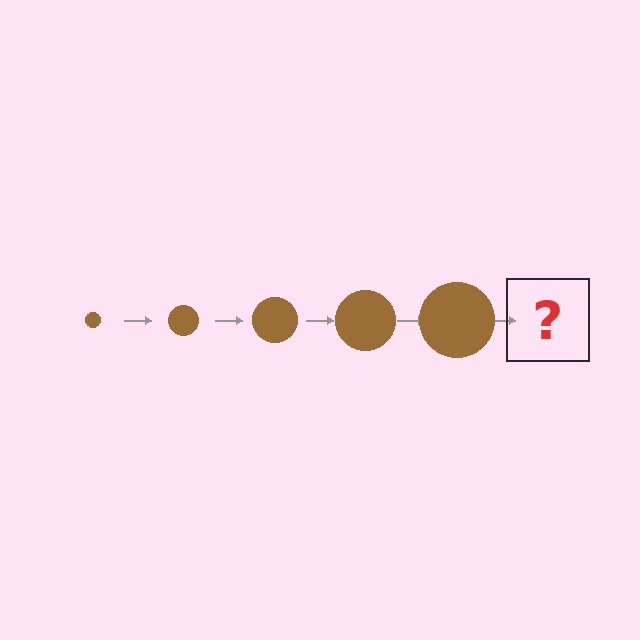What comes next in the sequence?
The next element should be a brown circle, larger than the previous one.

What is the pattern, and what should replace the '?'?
The pattern is that the circle gets progressively larger each step. The '?' should be a brown circle, larger than the previous one.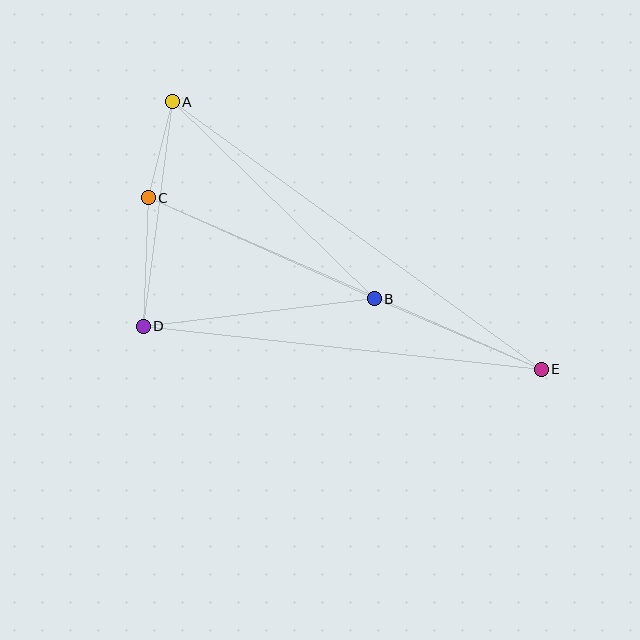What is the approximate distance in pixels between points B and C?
The distance between B and C is approximately 248 pixels.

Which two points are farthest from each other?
Points A and E are farthest from each other.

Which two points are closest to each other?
Points A and C are closest to each other.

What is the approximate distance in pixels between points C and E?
The distance between C and E is approximately 429 pixels.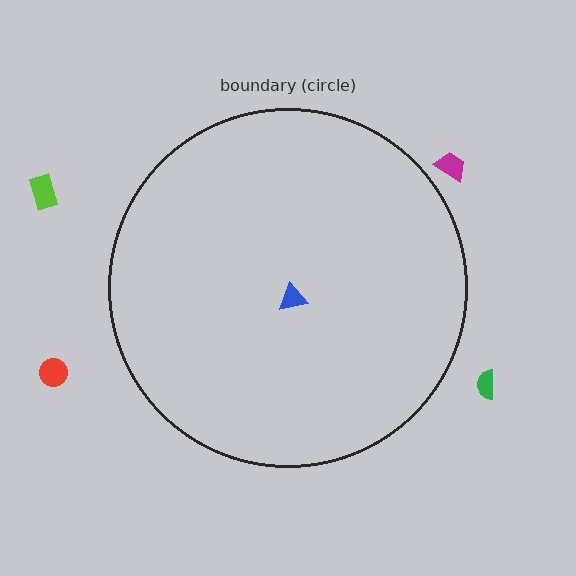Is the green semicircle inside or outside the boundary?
Outside.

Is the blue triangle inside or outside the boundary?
Inside.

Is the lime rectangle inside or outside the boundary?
Outside.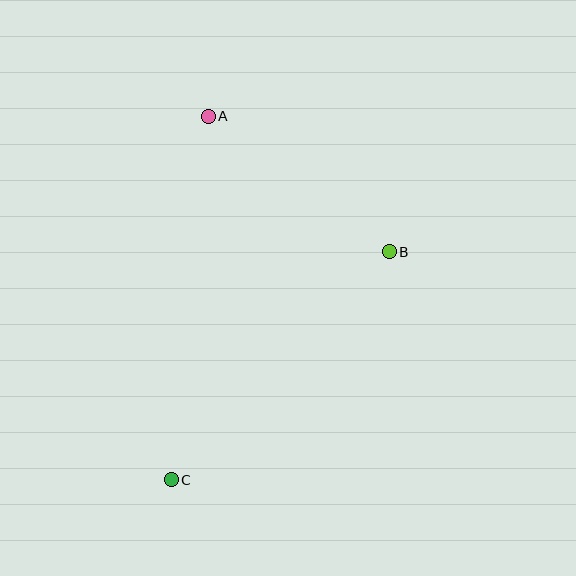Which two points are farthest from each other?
Points A and C are farthest from each other.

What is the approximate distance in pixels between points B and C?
The distance between B and C is approximately 316 pixels.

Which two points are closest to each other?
Points A and B are closest to each other.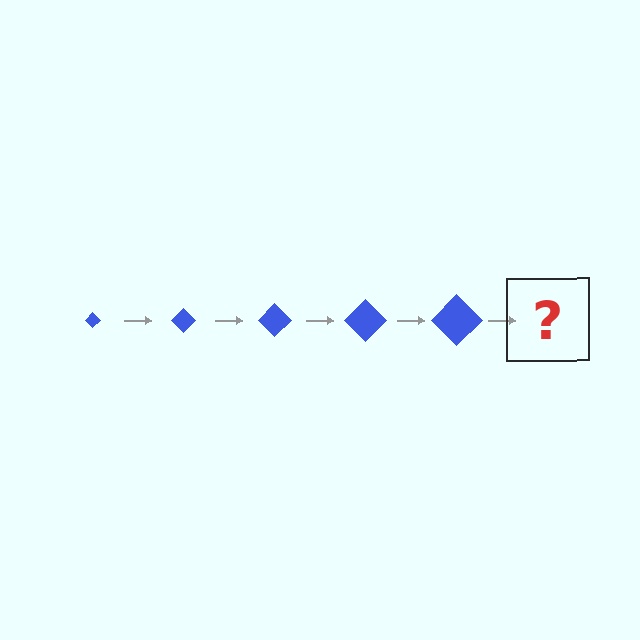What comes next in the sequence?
The next element should be a blue diamond, larger than the previous one.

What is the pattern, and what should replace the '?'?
The pattern is that the diamond gets progressively larger each step. The '?' should be a blue diamond, larger than the previous one.